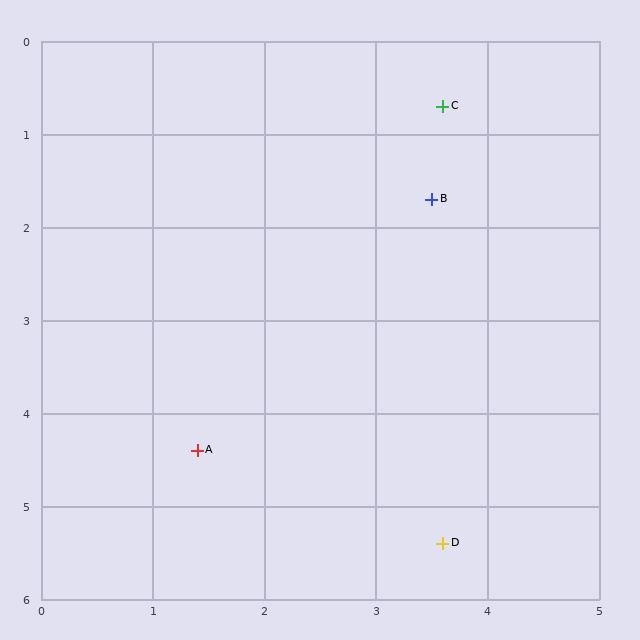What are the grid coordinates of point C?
Point C is at approximately (3.6, 0.7).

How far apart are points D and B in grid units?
Points D and B are about 3.7 grid units apart.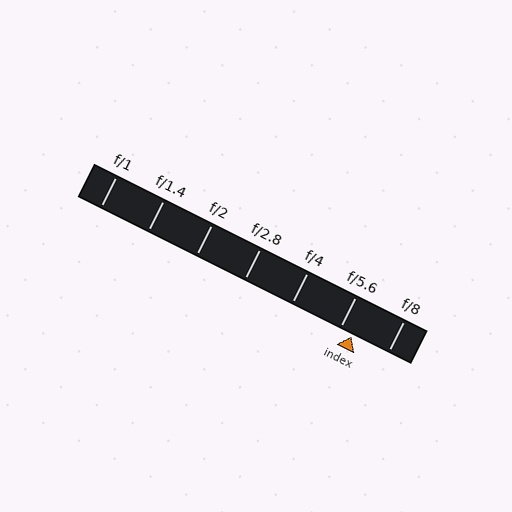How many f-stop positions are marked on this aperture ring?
There are 7 f-stop positions marked.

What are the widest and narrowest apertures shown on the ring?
The widest aperture shown is f/1 and the narrowest is f/8.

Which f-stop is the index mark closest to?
The index mark is closest to f/5.6.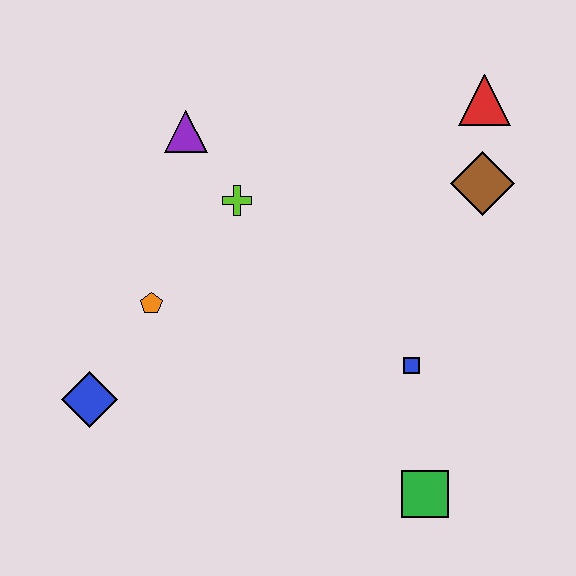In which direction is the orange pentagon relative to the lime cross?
The orange pentagon is below the lime cross.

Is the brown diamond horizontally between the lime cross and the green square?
No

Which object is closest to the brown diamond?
The red triangle is closest to the brown diamond.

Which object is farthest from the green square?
The purple triangle is farthest from the green square.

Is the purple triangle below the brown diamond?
No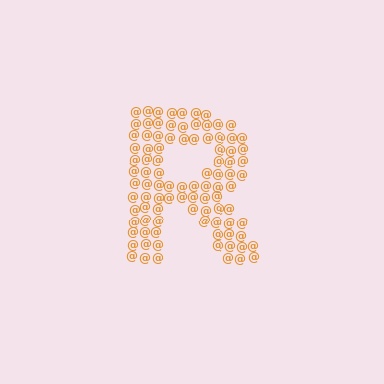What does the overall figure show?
The overall figure shows the letter R.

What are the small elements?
The small elements are at signs.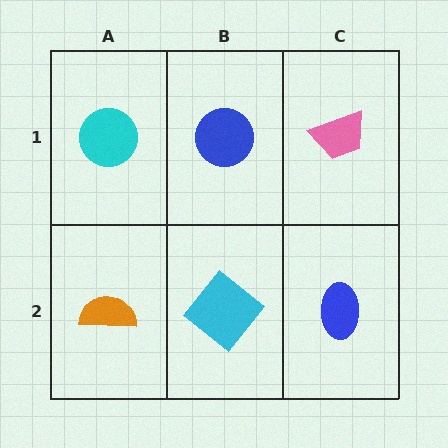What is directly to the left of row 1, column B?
A cyan circle.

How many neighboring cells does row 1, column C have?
2.